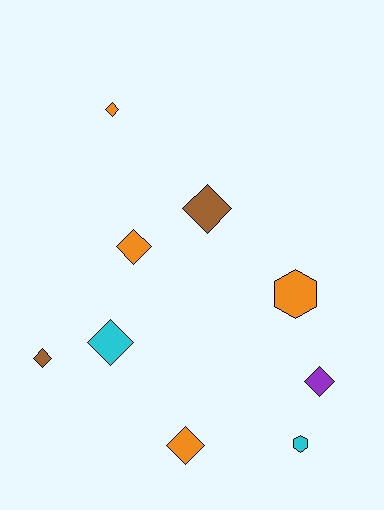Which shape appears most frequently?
Diamond, with 7 objects.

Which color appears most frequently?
Orange, with 4 objects.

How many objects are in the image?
There are 9 objects.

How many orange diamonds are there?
There are 3 orange diamonds.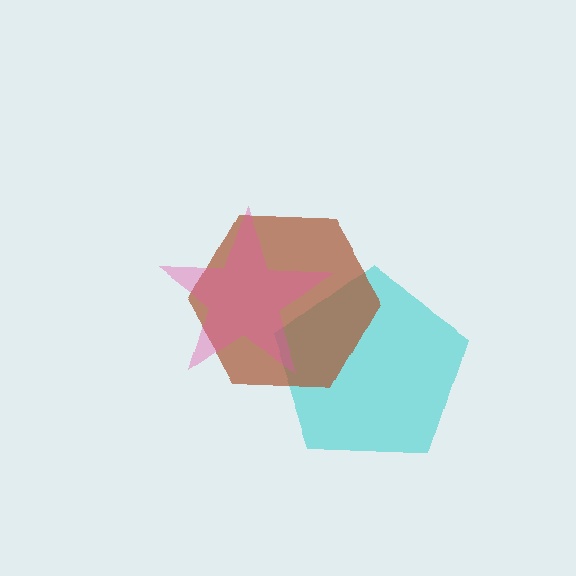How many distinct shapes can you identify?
There are 3 distinct shapes: a cyan pentagon, a brown hexagon, a pink star.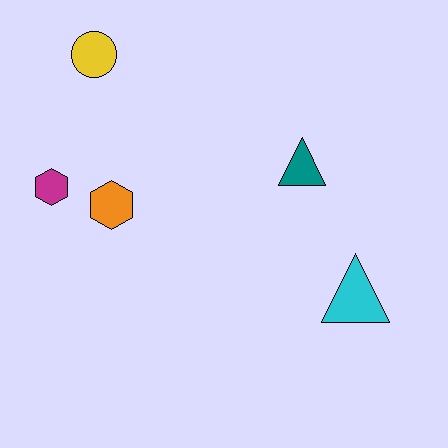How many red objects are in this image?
There are no red objects.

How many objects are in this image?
There are 5 objects.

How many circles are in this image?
There is 1 circle.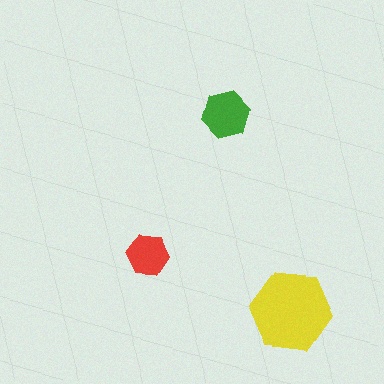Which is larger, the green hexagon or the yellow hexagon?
The yellow one.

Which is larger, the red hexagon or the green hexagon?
The green one.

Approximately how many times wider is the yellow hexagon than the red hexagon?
About 2 times wider.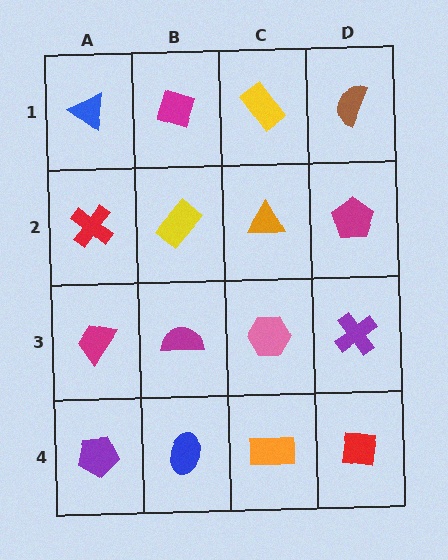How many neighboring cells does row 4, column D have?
2.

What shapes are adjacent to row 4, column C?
A pink hexagon (row 3, column C), a blue ellipse (row 4, column B), a red square (row 4, column D).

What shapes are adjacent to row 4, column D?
A purple cross (row 3, column D), an orange rectangle (row 4, column C).